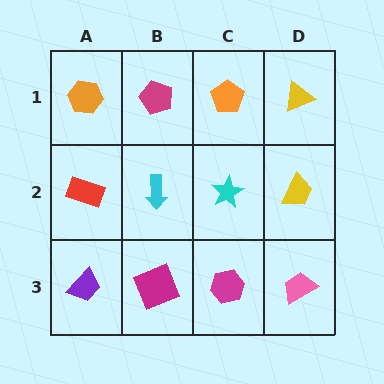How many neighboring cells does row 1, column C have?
3.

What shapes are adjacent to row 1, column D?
A yellow trapezoid (row 2, column D), an orange pentagon (row 1, column C).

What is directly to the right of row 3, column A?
A magenta square.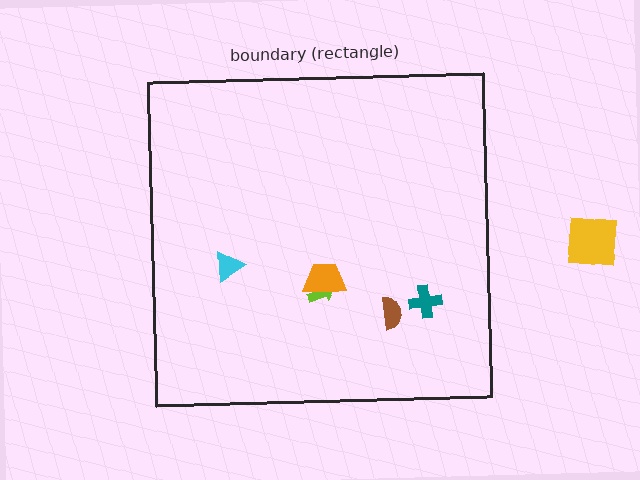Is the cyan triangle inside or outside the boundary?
Inside.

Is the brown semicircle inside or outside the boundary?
Inside.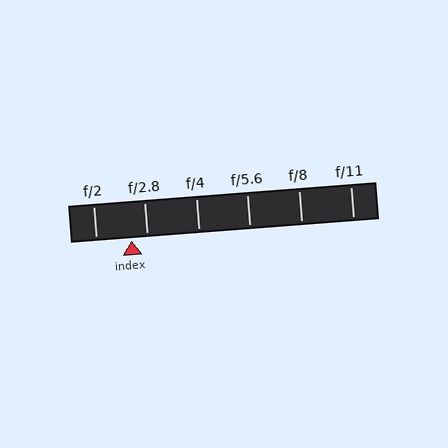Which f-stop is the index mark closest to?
The index mark is closest to f/2.8.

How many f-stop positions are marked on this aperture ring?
There are 6 f-stop positions marked.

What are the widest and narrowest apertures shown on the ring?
The widest aperture shown is f/2 and the narrowest is f/11.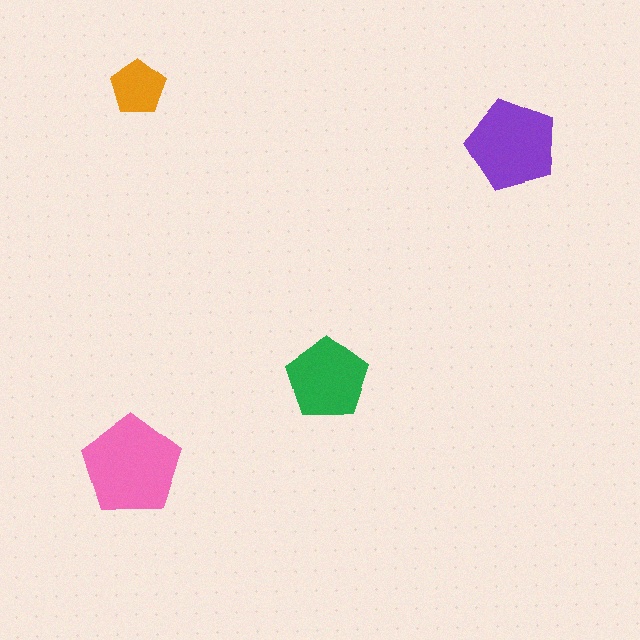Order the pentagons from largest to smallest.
the pink one, the purple one, the green one, the orange one.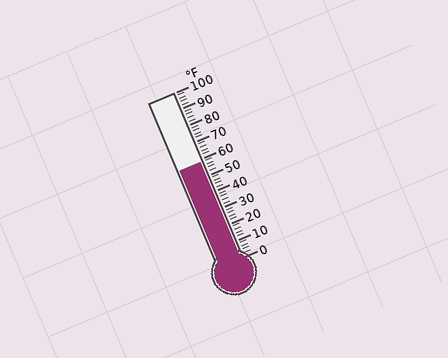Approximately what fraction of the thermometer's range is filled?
The thermometer is filled to approximately 60% of its range.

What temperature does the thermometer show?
The thermometer shows approximately 58°F.